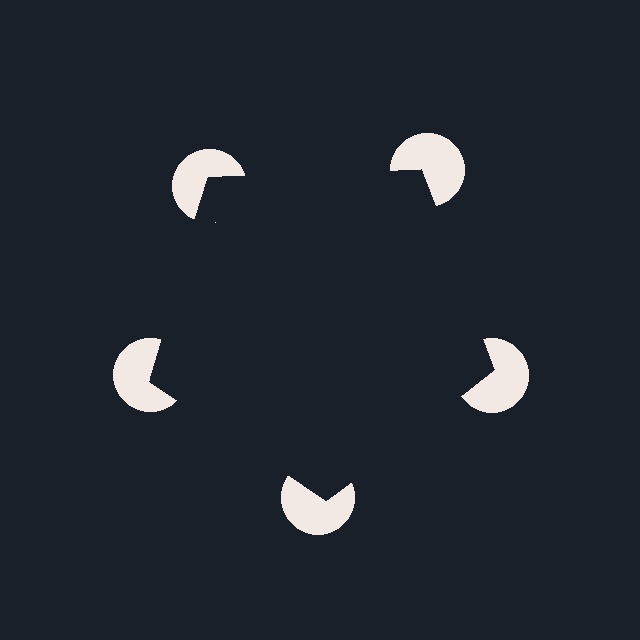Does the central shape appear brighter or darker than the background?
It typically appears slightly darker than the background, even though no actual brightness change is drawn.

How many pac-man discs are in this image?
There are 5 — one at each vertex of the illusory pentagon.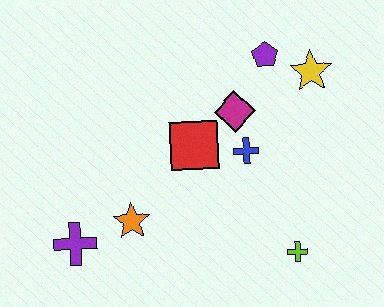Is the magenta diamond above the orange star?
Yes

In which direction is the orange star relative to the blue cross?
The orange star is to the left of the blue cross.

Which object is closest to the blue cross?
The magenta diamond is closest to the blue cross.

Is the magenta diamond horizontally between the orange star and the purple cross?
No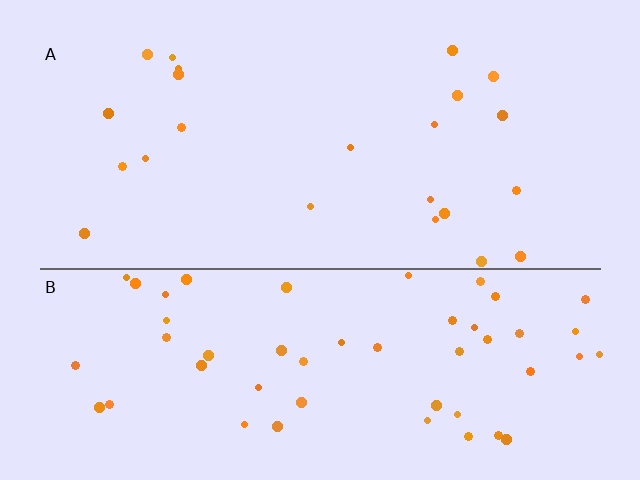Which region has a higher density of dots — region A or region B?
B (the bottom).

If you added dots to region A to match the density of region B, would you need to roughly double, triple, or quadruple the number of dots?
Approximately double.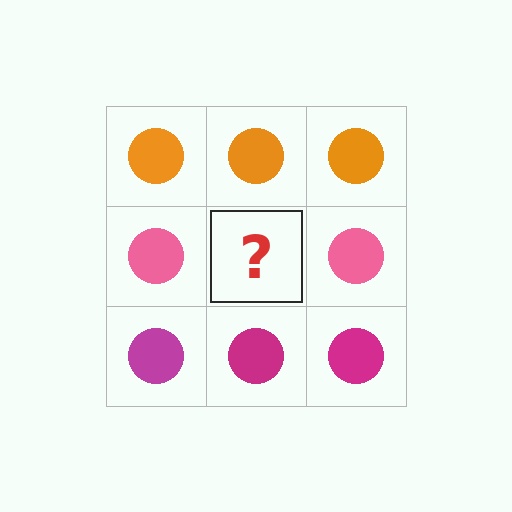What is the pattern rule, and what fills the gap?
The rule is that each row has a consistent color. The gap should be filled with a pink circle.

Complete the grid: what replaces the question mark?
The question mark should be replaced with a pink circle.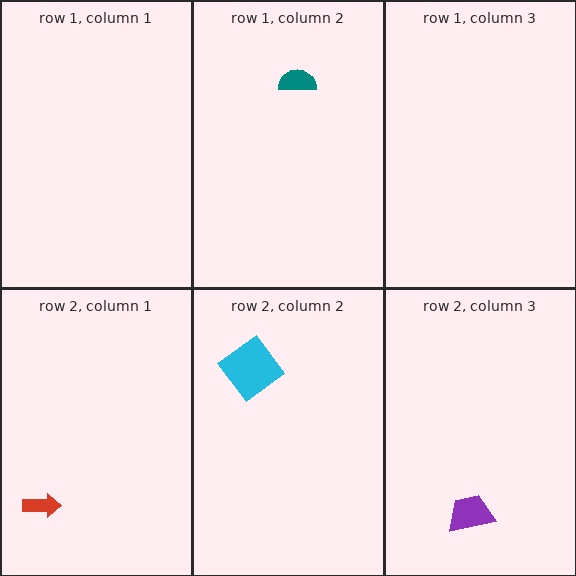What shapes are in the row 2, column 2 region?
The cyan diamond.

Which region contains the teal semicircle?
The row 1, column 2 region.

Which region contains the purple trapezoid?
The row 2, column 3 region.